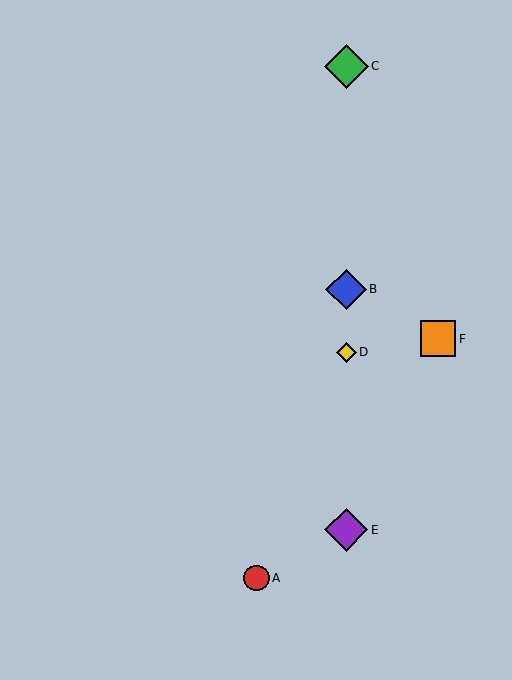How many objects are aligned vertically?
4 objects (B, C, D, E) are aligned vertically.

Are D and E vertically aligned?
Yes, both are at x≈346.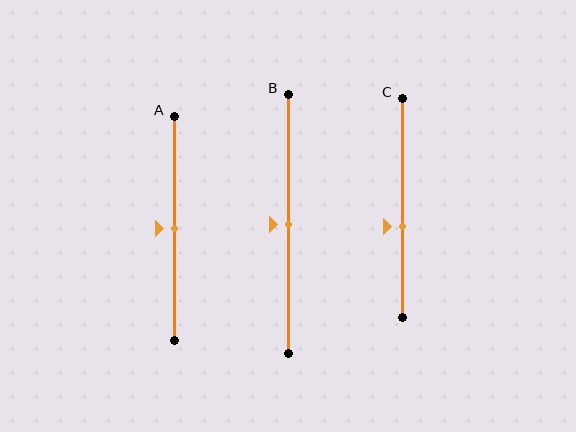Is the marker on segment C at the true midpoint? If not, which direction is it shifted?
No, the marker on segment C is shifted downward by about 8% of the segment length.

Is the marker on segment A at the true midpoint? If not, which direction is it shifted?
Yes, the marker on segment A is at the true midpoint.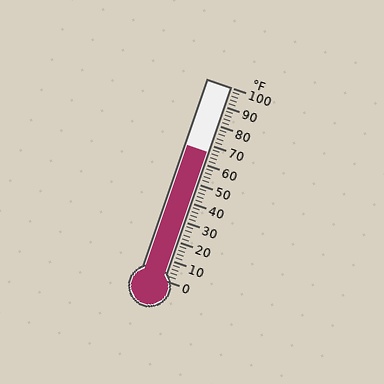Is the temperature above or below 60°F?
The temperature is above 60°F.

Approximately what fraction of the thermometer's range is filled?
The thermometer is filled to approximately 65% of its range.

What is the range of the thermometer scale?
The thermometer scale ranges from 0°F to 100°F.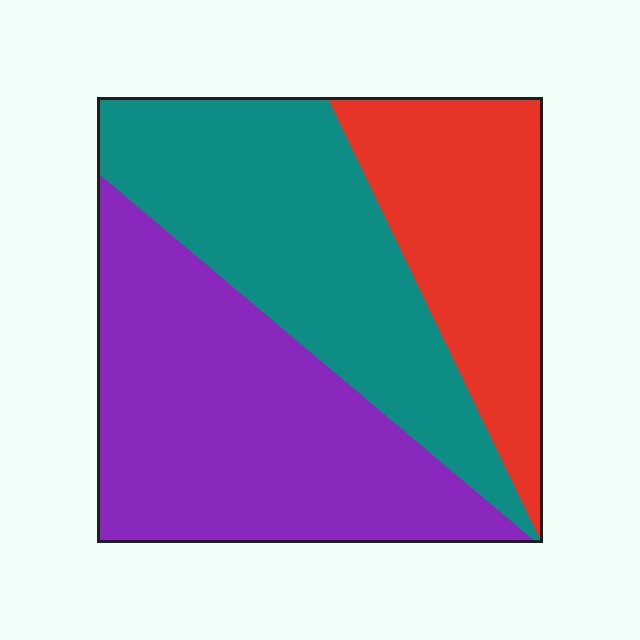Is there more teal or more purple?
Purple.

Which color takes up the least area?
Red, at roughly 25%.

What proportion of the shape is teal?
Teal takes up between a third and a half of the shape.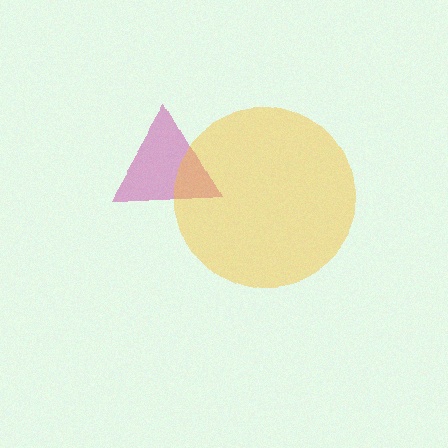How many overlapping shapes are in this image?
There are 2 overlapping shapes in the image.